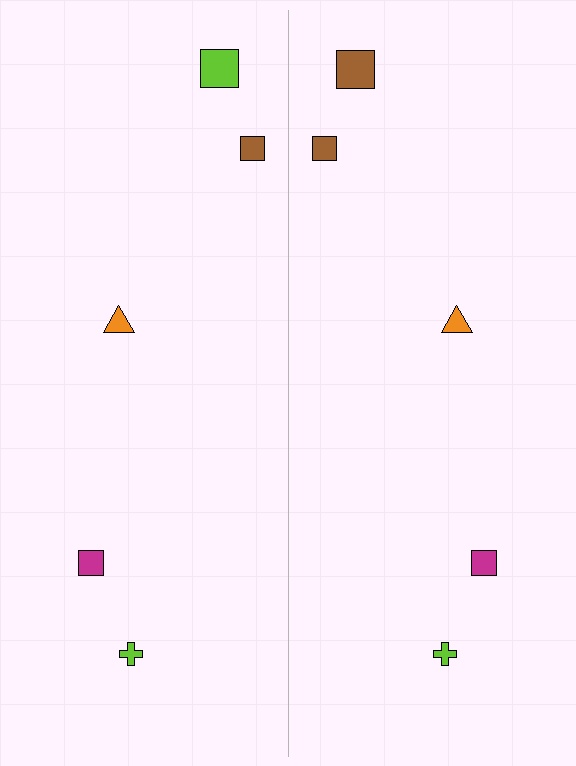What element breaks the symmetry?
The brown square on the right side breaks the symmetry — its mirror counterpart is lime.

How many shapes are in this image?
There are 10 shapes in this image.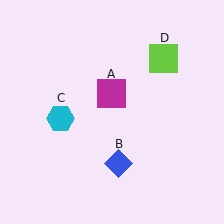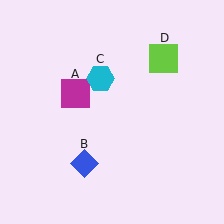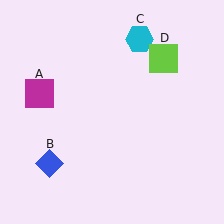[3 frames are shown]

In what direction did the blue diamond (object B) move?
The blue diamond (object B) moved left.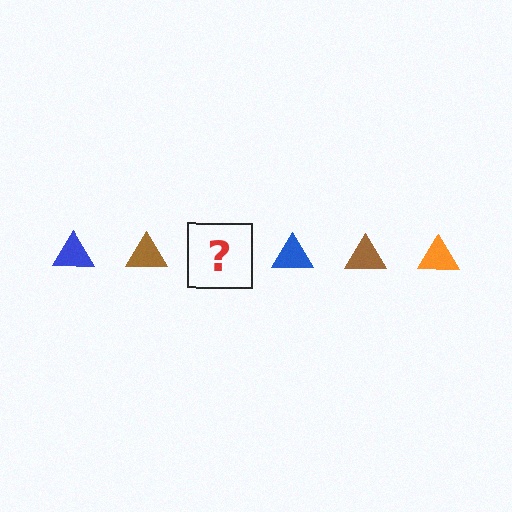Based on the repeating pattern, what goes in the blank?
The blank should be an orange triangle.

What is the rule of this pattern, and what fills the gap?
The rule is that the pattern cycles through blue, brown, orange triangles. The gap should be filled with an orange triangle.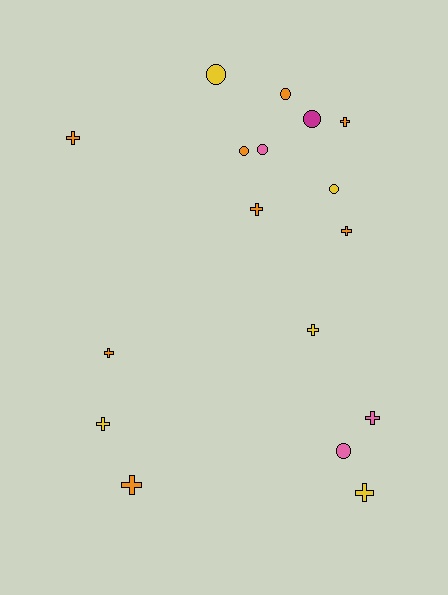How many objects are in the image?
There are 17 objects.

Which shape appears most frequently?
Cross, with 10 objects.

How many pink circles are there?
There are 2 pink circles.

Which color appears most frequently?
Orange, with 8 objects.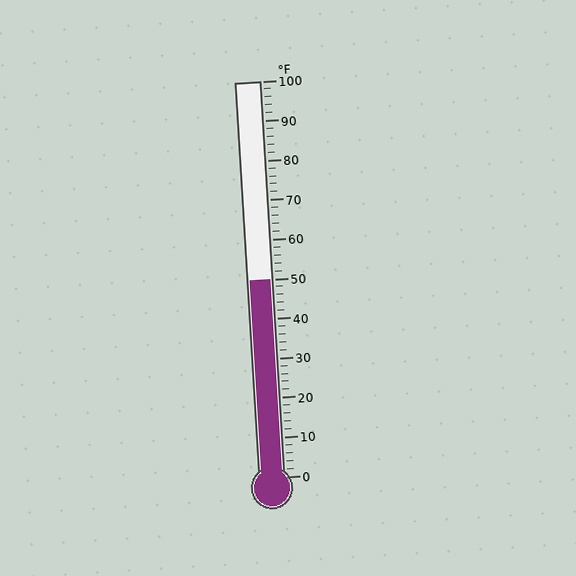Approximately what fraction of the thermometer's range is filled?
The thermometer is filled to approximately 50% of its range.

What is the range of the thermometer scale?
The thermometer scale ranges from 0°F to 100°F.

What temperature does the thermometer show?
The thermometer shows approximately 50°F.